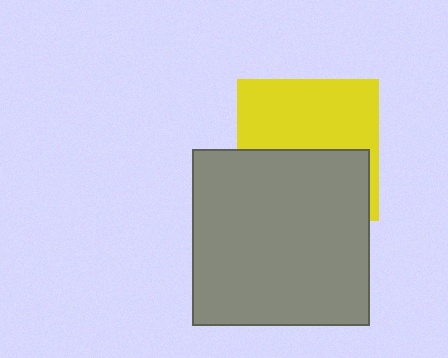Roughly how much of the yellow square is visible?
About half of it is visible (roughly 53%).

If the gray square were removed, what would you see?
You would see the complete yellow square.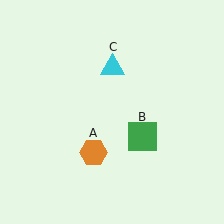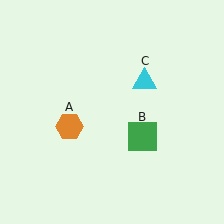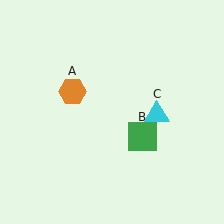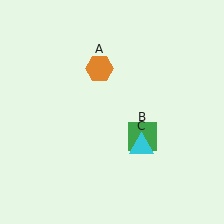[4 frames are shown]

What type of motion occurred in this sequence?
The orange hexagon (object A), cyan triangle (object C) rotated clockwise around the center of the scene.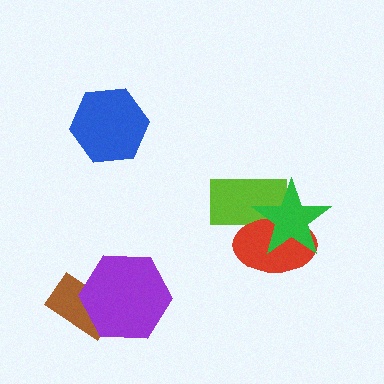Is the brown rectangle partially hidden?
Yes, it is partially covered by another shape.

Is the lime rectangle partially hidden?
Yes, it is partially covered by another shape.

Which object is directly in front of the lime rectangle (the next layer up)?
The red ellipse is directly in front of the lime rectangle.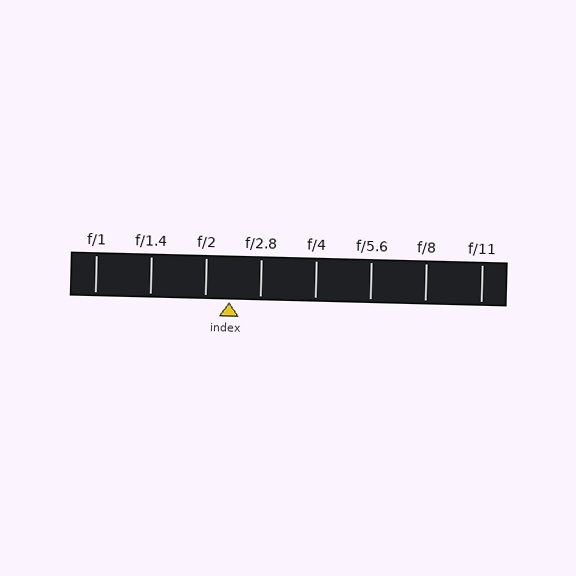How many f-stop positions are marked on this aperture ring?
There are 8 f-stop positions marked.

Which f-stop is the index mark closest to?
The index mark is closest to f/2.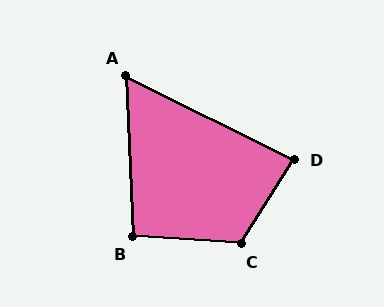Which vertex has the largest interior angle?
C, at approximately 119 degrees.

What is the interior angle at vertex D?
Approximately 84 degrees (acute).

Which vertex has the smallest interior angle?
A, at approximately 61 degrees.